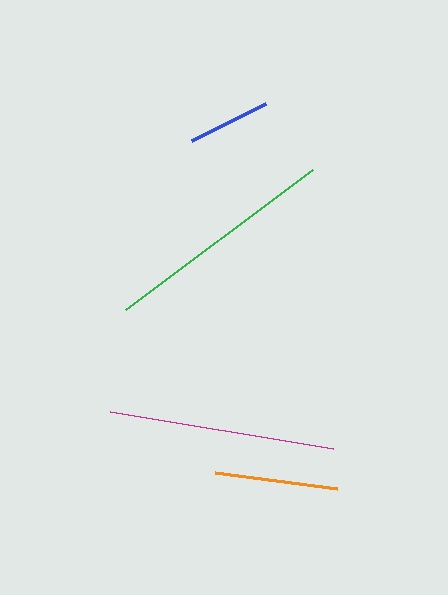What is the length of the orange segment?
The orange segment is approximately 123 pixels long.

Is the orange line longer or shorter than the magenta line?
The magenta line is longer than the orange line.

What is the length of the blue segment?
The blue segment is approximately 82 pixels long.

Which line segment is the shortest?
The blue line is the shortest at approximately 82 pixels.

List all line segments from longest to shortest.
From longest to shortest: green, magenta, orange, blue.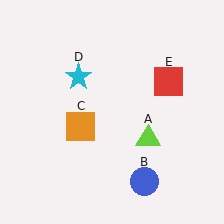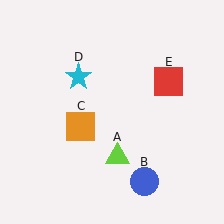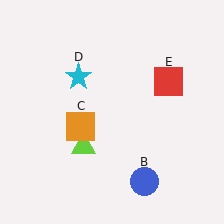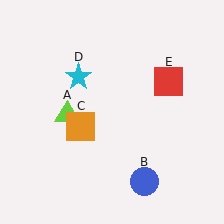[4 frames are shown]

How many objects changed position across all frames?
1 object changed position: lime triangle (object A).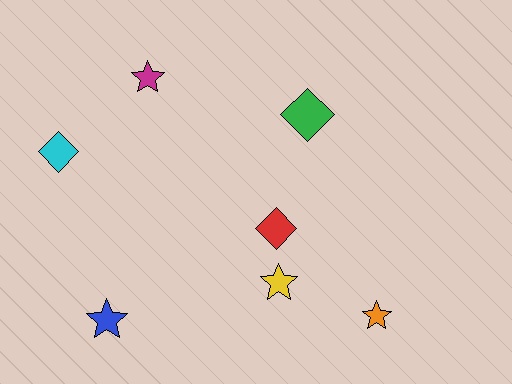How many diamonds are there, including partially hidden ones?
There are 3 diamonds.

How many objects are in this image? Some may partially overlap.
There are 7 objects.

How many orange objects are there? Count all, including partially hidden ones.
There is 1 orange object.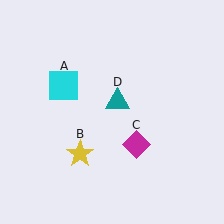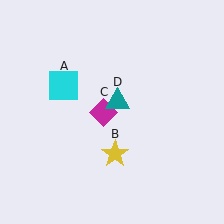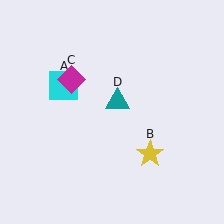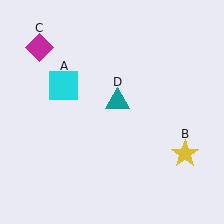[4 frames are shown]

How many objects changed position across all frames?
2 objects changed position: yellow star (object B), magenta diamond (object C).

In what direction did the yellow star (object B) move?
The yellow star (object B) moved right.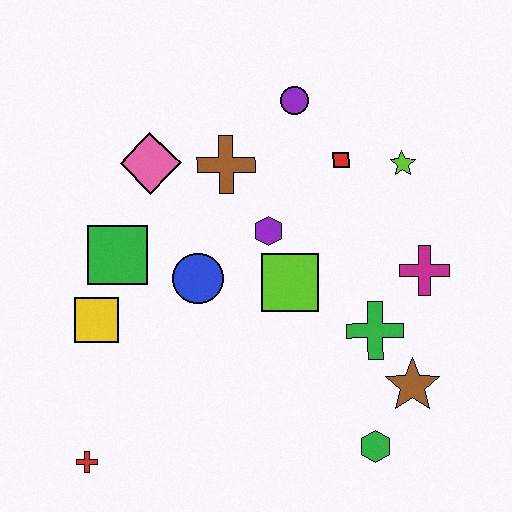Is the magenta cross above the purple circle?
No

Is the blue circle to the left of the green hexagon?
Yes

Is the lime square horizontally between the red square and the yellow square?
Yes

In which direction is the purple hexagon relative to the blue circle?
The purple hexagon is to the right of the blue circle.